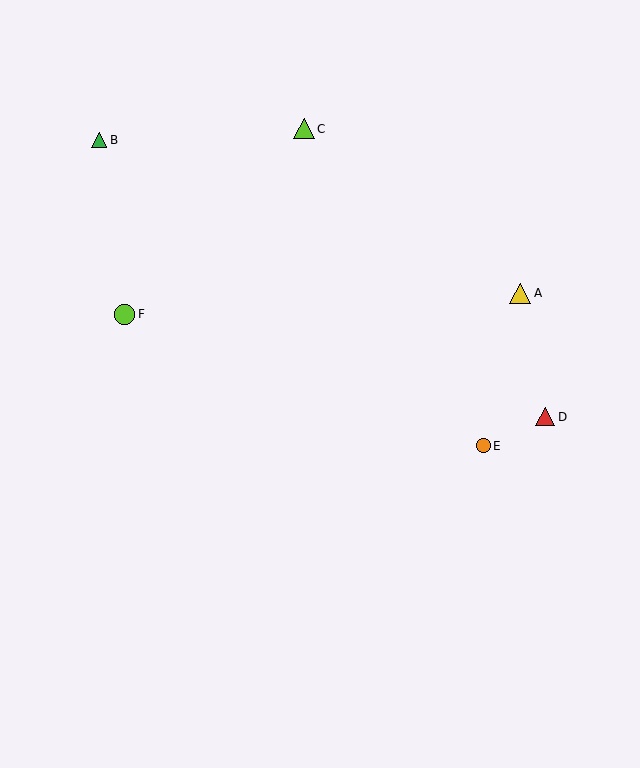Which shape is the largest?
The yellow triangle (labeled A) is the largest.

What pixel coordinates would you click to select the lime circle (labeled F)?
Click at (125, 314) to select the lime circle F.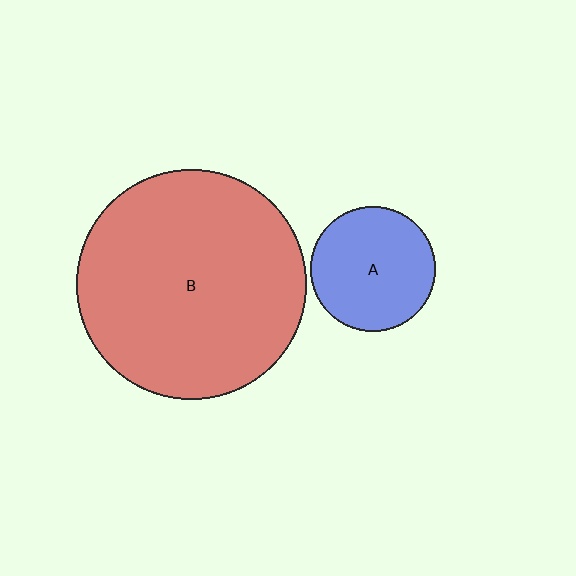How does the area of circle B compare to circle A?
Approximately 3.4 times.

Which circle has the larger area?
Circle B (red).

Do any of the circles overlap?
No, none of the circles overlap.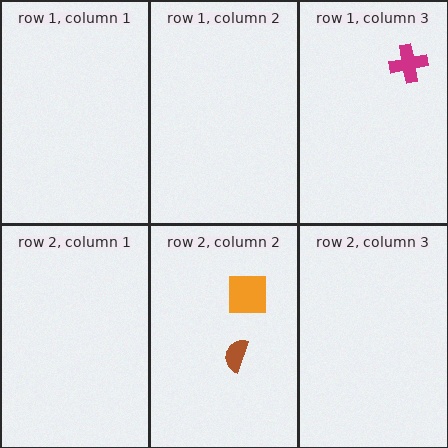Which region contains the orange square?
The row 2, column 2 region.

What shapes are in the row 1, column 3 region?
The magenta cross.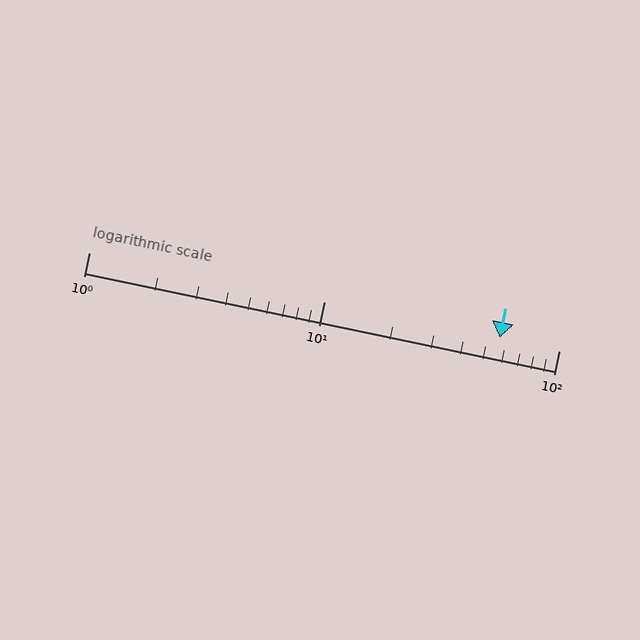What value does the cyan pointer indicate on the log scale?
The pointer indicates approximately 56.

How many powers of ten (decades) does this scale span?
The scale spans 2 decades, from 1 to 100.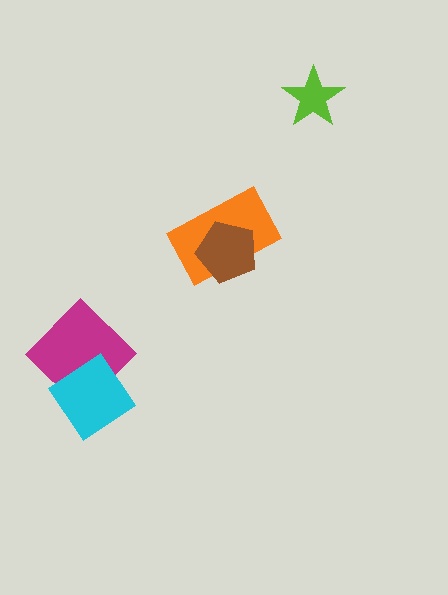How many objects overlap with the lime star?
0 objects overlap with the lime star.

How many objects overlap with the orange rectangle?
1 object overlaps with the orange rectangle.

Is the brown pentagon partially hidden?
No, no other shape covers it.